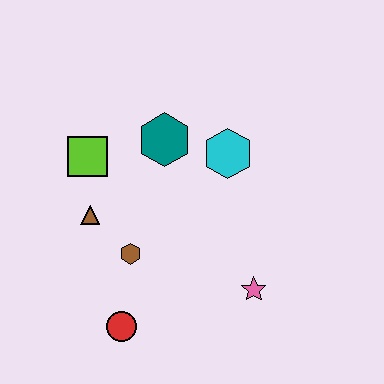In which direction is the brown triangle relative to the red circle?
The brown triangle is above the red circle.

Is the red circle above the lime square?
No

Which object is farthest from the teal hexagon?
The red circle is farthest from the teal hexagon.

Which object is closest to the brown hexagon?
The brown triangle is closest to the brown hexagon.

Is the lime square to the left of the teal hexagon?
Yes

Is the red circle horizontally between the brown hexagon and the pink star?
No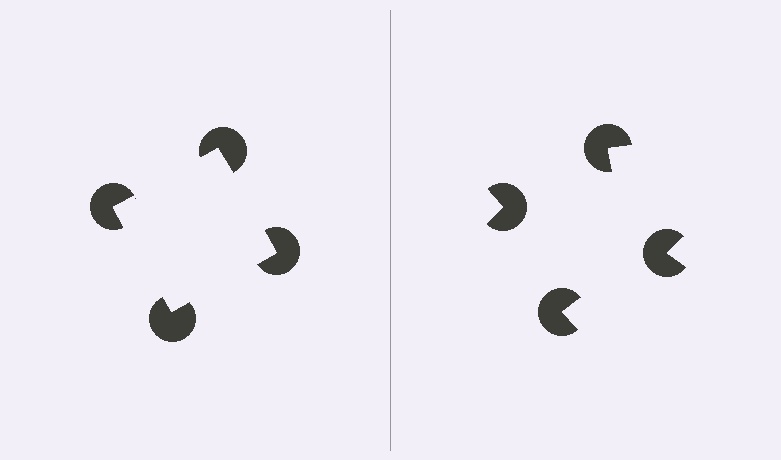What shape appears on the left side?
An illusory square.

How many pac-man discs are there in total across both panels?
8 — 4 on each side.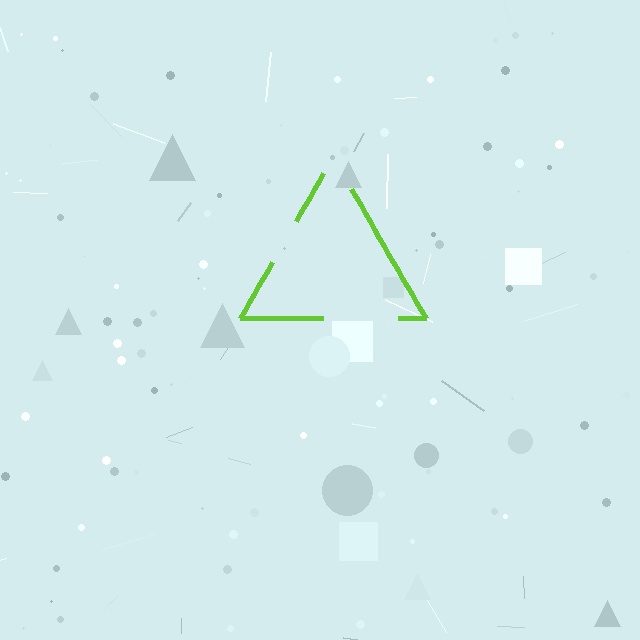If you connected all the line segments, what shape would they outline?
They would outline a triangle.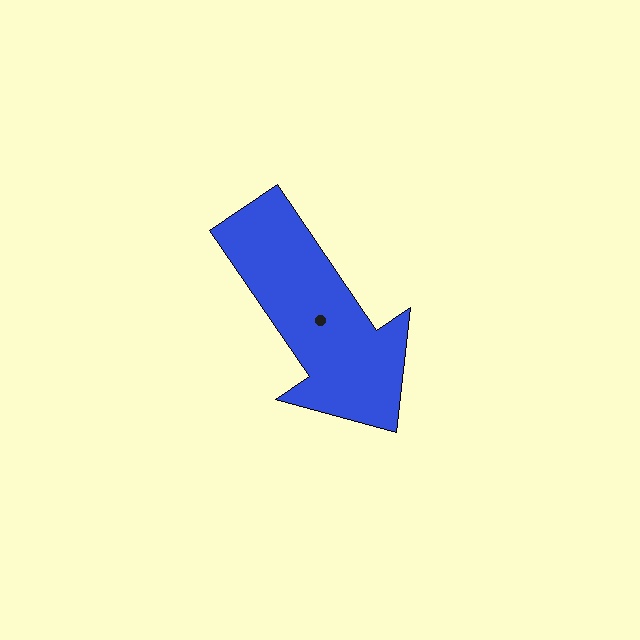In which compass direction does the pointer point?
Southeast.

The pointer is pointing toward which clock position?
Roughly 5 o'clock.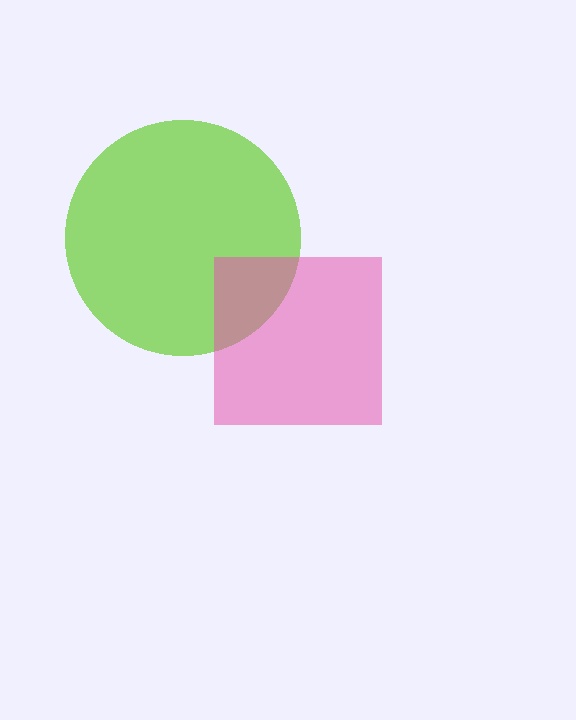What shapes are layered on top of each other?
The layered shapes are: a lime circle, a pink square.